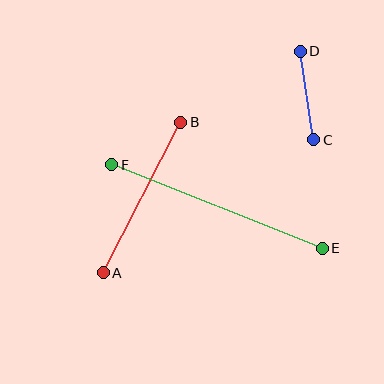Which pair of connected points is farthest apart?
Points E and F are farthest apart.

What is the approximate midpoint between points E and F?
The midpoint is at approximately (217, 206) pixels.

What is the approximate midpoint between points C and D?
The midpoint is at approximately (307, 96) pixels.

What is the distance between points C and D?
The distance is approximately 90 pixels.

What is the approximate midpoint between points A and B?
The midpoint is at approximately (142, 198) pixels.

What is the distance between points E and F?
The distance is approximately 227 pixels.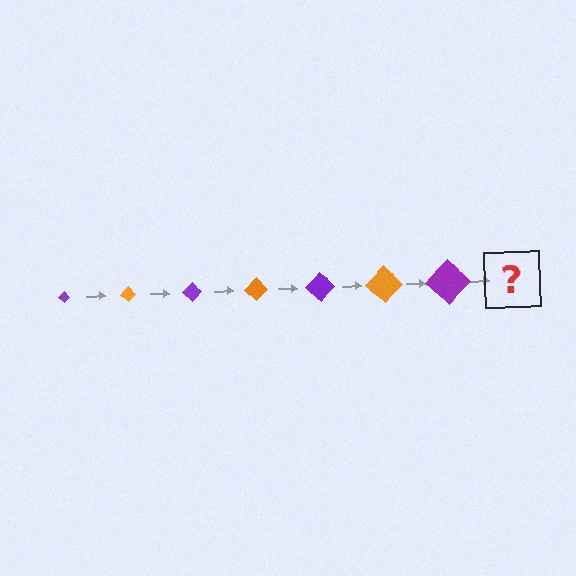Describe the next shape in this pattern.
It should be an orange diamond, larger than the previous one.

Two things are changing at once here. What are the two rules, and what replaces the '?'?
The two rules are that the diamond grows larger each step and the color cycles through purple and orange. The '?' should be an orange diamond, larger than the previous one.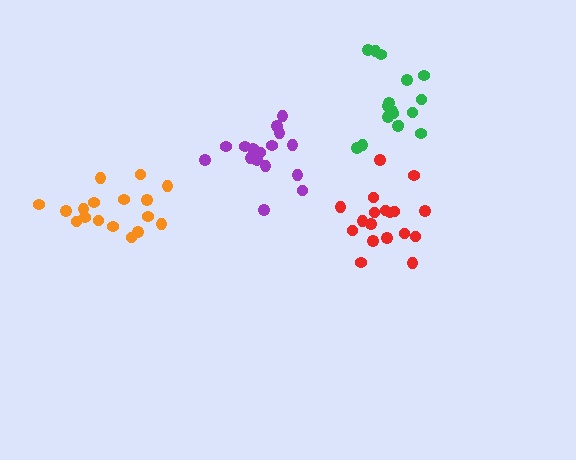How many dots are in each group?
Group 1: 17 dots, Group 2: 16 dots, Group 3: 17 dots, Group 4: 18 dots (68 total).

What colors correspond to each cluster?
The clusters are colored: green, purple, orange, red.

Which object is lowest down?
The red cluster is bottommost.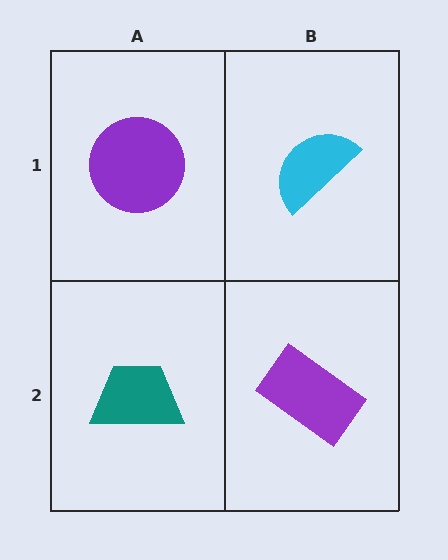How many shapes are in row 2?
2 shapes.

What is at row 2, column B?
A purple rectangle.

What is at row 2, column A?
A teal trapezoid.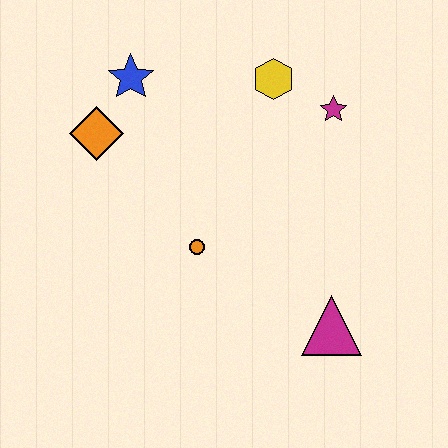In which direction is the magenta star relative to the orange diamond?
The magenta star is to the right of the orange diamond.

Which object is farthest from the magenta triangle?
The blue star is farthest from the magenta triangle.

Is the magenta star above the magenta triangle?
Yes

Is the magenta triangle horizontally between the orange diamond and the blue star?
No